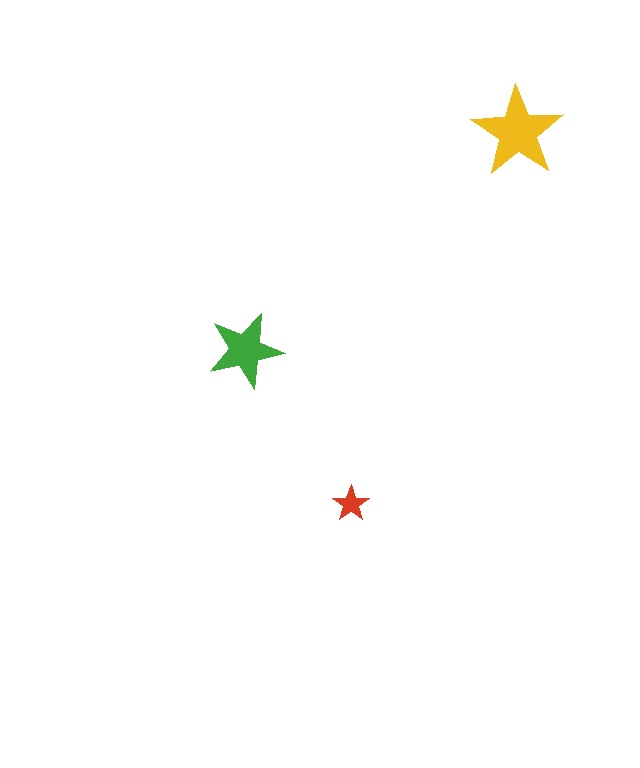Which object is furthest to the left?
The green star is leftmost.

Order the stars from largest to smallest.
the yellow one, the green one, the red one.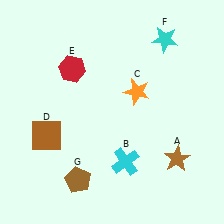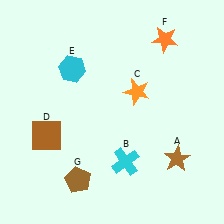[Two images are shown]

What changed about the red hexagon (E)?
In Image 1, E is red. In Image 2, it changed to cyan.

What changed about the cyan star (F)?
In Image 1, F is cyan. In Image 2, it changed to orange.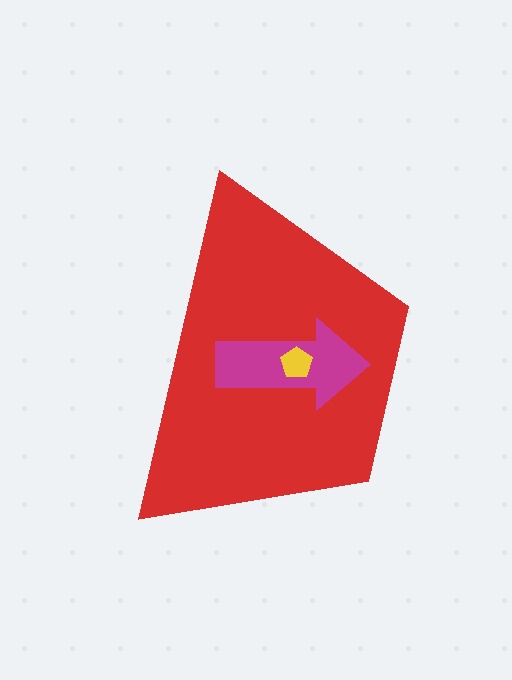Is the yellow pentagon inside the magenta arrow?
Yes.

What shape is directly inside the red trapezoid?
The magenta arrow.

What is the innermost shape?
The yellow pentagon.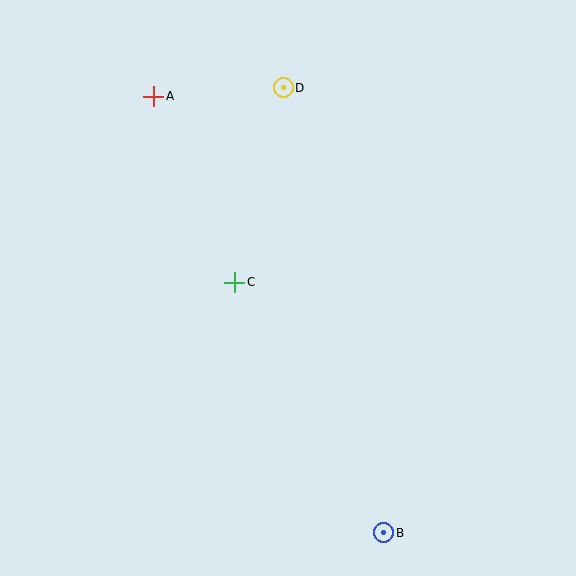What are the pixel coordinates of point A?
Point A is at (154, 96).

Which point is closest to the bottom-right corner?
Point B is closest to the bottom-right corner.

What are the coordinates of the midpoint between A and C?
The midpoint between A and C is at (194, 189).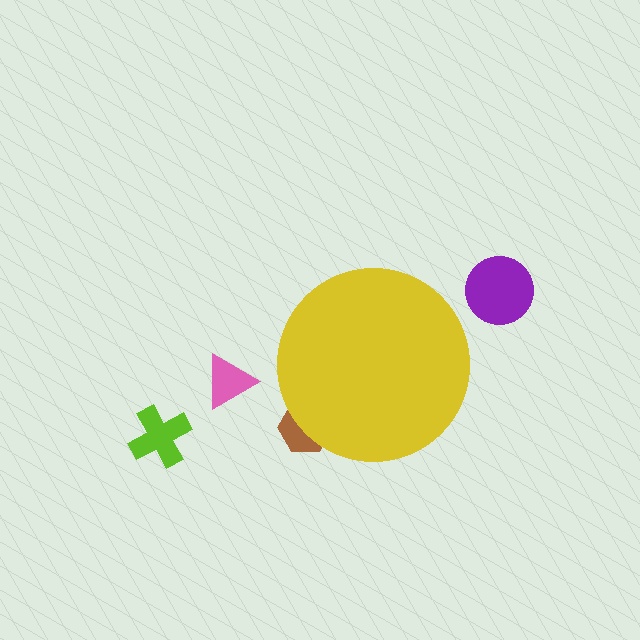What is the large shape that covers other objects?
A yellow circle.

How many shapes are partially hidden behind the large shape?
1 shape is partially hidden.